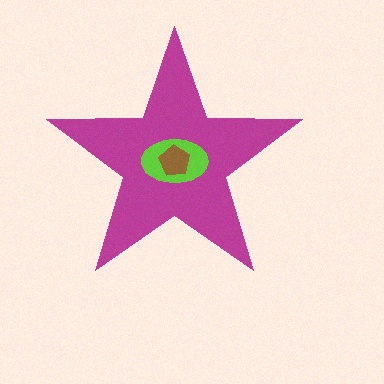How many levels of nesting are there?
3.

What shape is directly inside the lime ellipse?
The brown pentagon.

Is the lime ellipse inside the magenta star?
Yes.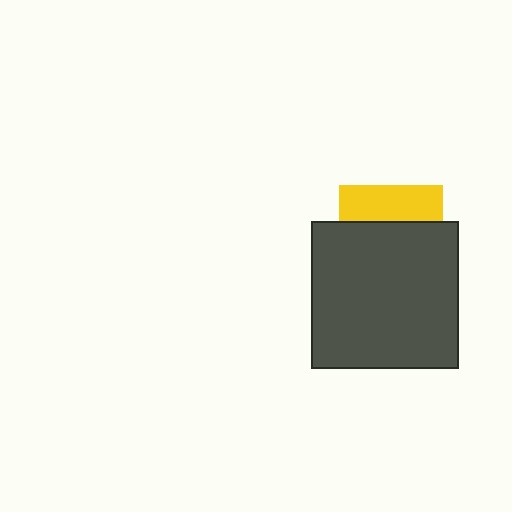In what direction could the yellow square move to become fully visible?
The yellow square could move up. That would shift it out from behind the dark gray square entirely.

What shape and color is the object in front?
The object in front is a dark gray square.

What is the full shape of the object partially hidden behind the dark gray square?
The partially hidden object is a yellow square.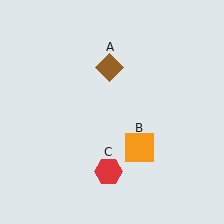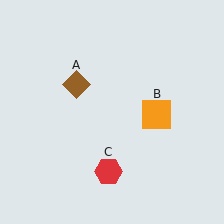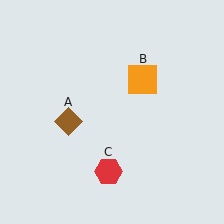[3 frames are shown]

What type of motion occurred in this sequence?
The brown diamond (object A), orange square (object B) rotated counterclockwise around the center of the scene.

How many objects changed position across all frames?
2 objects changed position: brown diamond (object A), orange square (object B).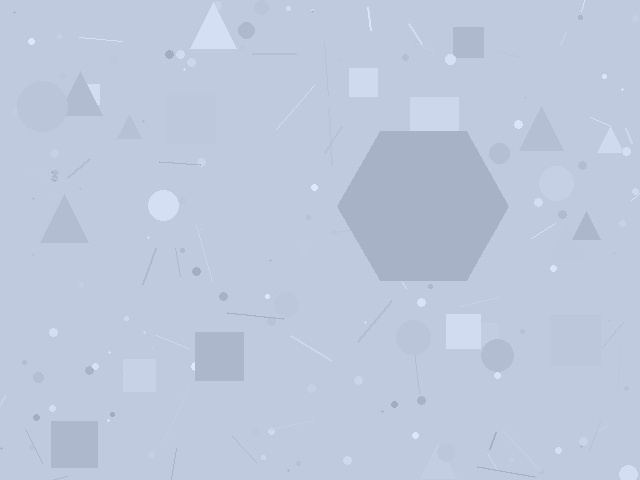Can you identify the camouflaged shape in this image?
The camouflaged shape is a hexagon.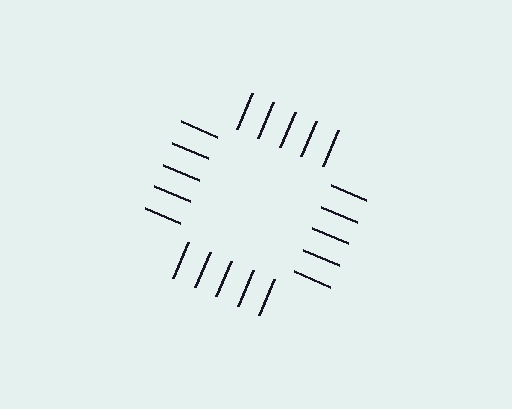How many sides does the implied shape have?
4 sides — the line-ends trace a square.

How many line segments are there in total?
20 — 5 along each of the 4 edges.